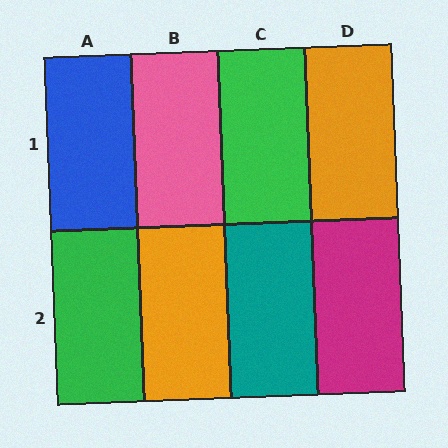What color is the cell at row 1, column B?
Pink.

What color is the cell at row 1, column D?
Orange.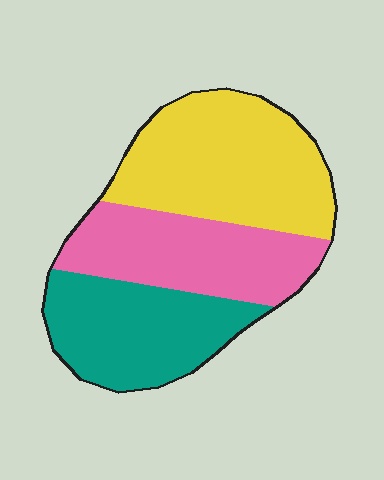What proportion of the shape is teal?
Teal takes up about one third (1/3) of the shape.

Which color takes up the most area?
Yellow, at roughly 40%.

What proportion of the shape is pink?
Pink covers about 30% of the shape.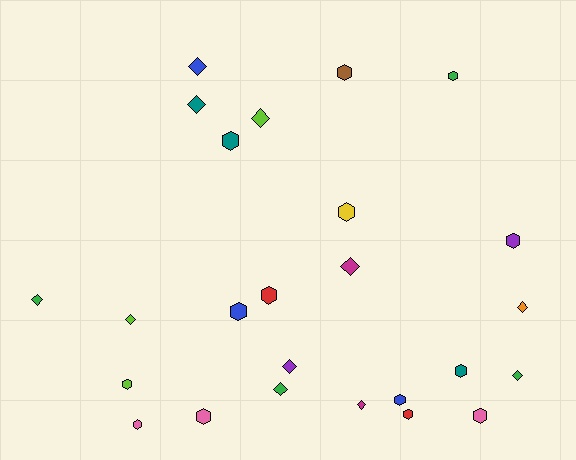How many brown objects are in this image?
There is 1 brown object.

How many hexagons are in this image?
There are 14 hexagons.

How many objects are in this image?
There are 25 objects.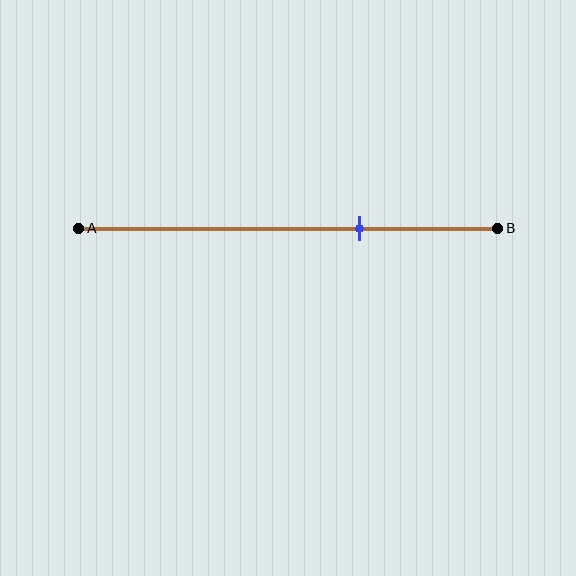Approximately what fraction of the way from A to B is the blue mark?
The blue mark is approximately 65% of the way from A to B.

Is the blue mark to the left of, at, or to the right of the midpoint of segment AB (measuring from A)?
The blue mark is to the right of the midpoint of segment AB.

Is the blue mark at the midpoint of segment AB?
No, the mark is at about 65% from A, not at the 50% midpoint.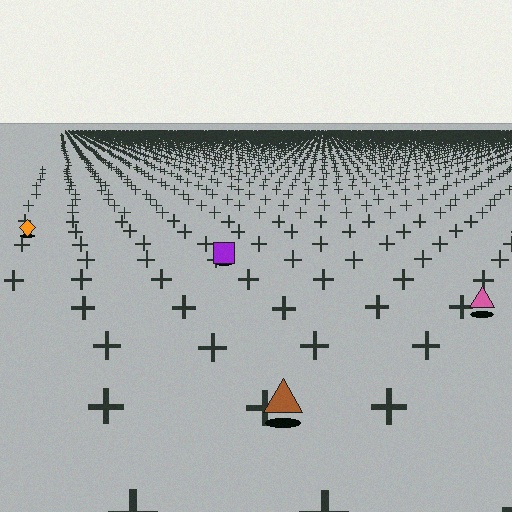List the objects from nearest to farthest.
From nearest to farthest: the brown triangle, the pink triangle, the purple square, the orange diamond.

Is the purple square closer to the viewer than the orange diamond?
Yes. The purple square is closer — you can tell from the texture gradient: the ground texture is coarser near it.